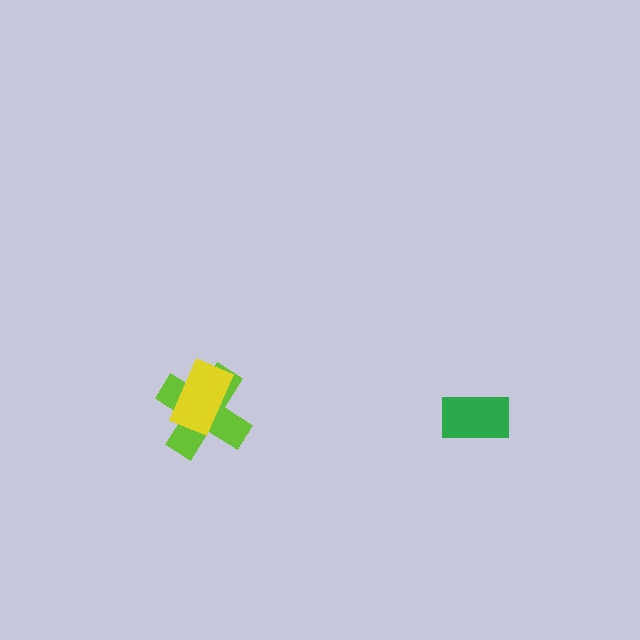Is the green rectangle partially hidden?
No, no other shape covers it.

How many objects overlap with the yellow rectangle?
1 object overlaps with the yellow rectangle.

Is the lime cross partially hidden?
Yes, it is partially covered by another shape.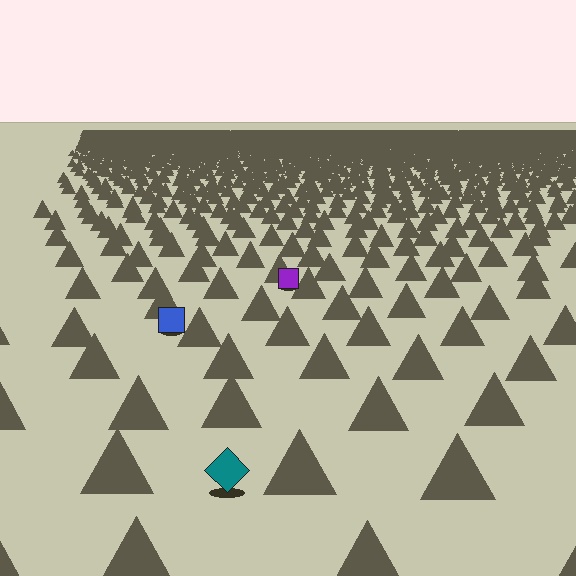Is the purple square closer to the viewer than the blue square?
No. The blue square is closer — you can tell from the texture gradient: the ground texture is coarser near it.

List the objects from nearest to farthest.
From nearest to farthest: the teal diamond, the blue square, the purple square.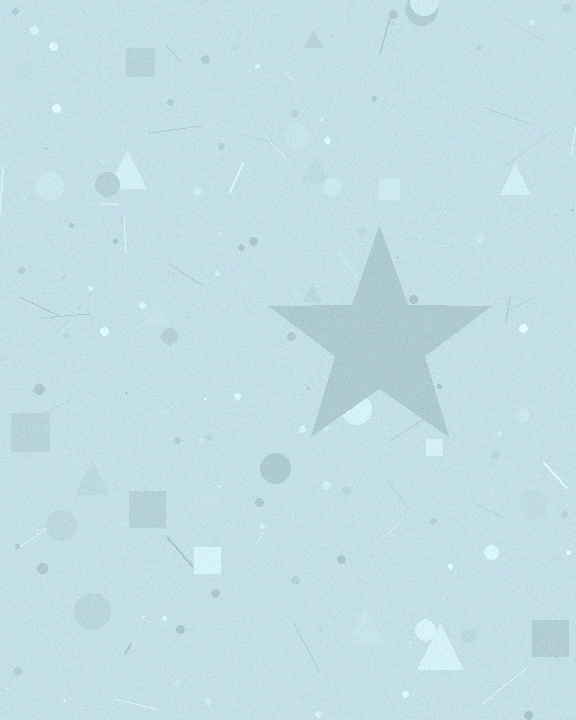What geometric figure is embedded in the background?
A star is embedded in the background.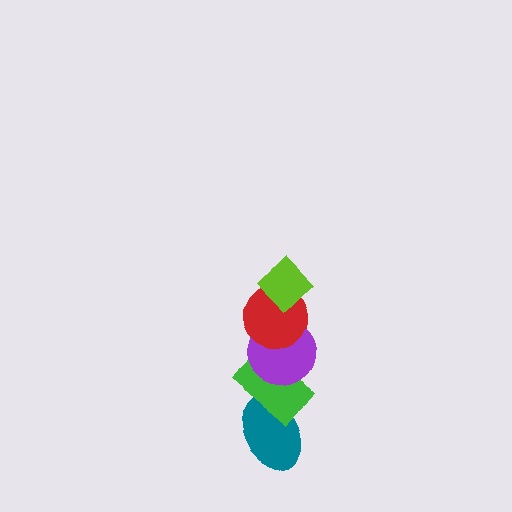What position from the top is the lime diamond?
The lime diamond is 1st from the top.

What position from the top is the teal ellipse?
The teal ellipse is 5th from the top.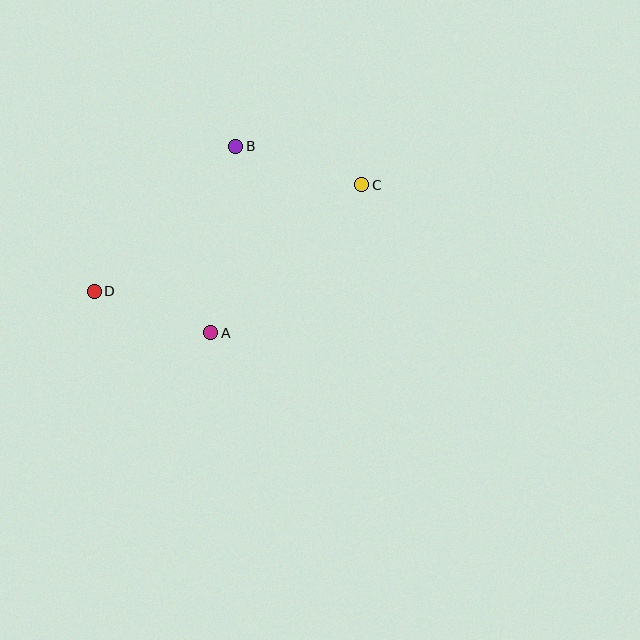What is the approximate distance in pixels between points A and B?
The distance between A and B is approximately 188 pixels.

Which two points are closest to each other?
Points A and D are closest to each other.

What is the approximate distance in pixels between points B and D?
The distance between B and D is approximately 202 pixels.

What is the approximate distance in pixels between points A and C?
The distance between A and C is approximately 211 pixels.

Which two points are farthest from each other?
Points C and D are farthest from each other.